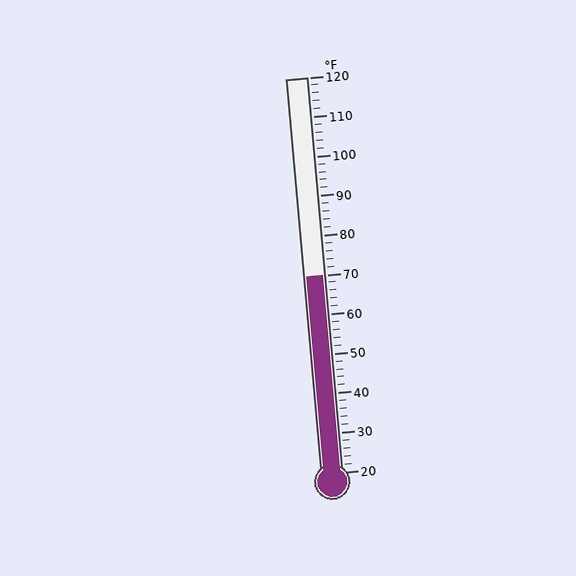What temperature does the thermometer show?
The thermometer shows approximately 70°F.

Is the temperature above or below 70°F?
The temperature is at 70°F.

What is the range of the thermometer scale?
The thermometer scale ranges from 20°F to 120°F.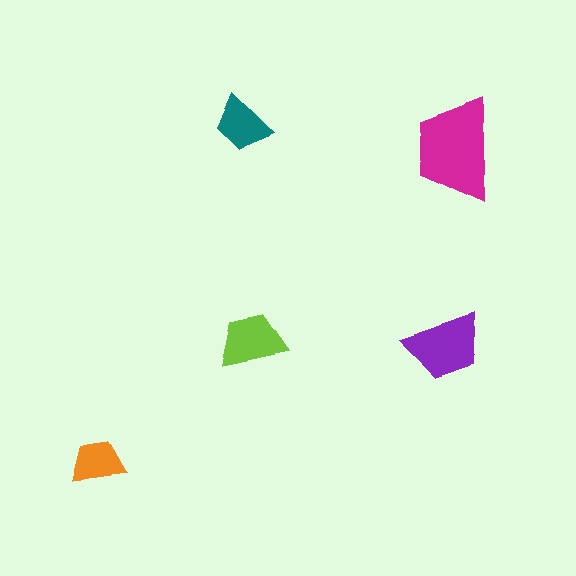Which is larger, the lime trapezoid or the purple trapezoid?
The purple one.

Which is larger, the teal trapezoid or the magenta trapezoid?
The magenta one.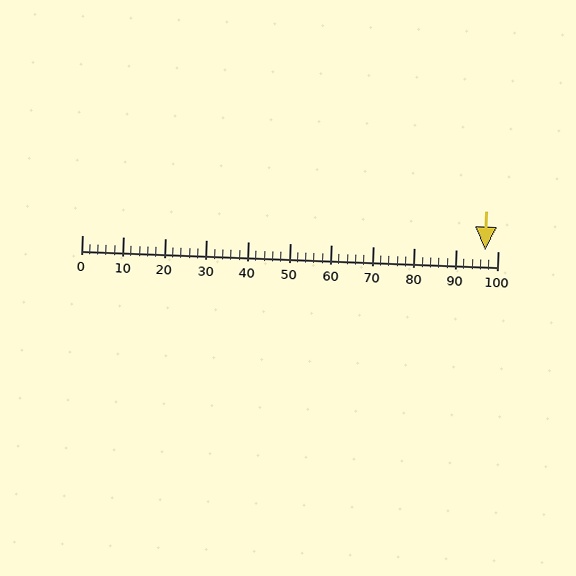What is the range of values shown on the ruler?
The ruler shows values from 0 to 100.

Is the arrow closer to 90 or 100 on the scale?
The arrow is closer to 100.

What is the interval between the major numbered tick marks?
The major tick marks are spaced 10 units apart.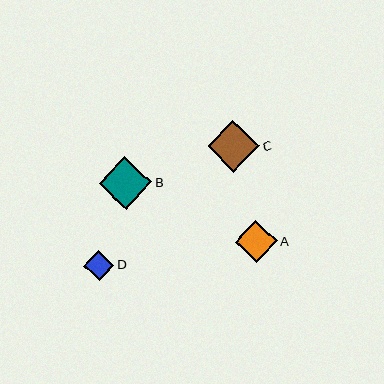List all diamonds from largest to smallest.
From largest to smallest: B, C, A, D.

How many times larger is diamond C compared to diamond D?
Diamond C is approximately 1.7 times the size of diamond D.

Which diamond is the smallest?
Diamond D is the smallest with a size of approximately 30 pixels.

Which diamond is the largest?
Diamond B is the largest with a size of approximately 53 pixels.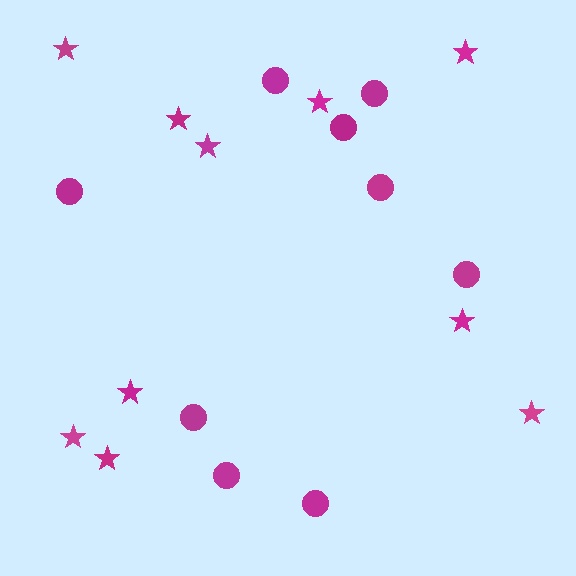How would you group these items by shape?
There are 2 groups: one group of circles (9) and one group of stars (10).